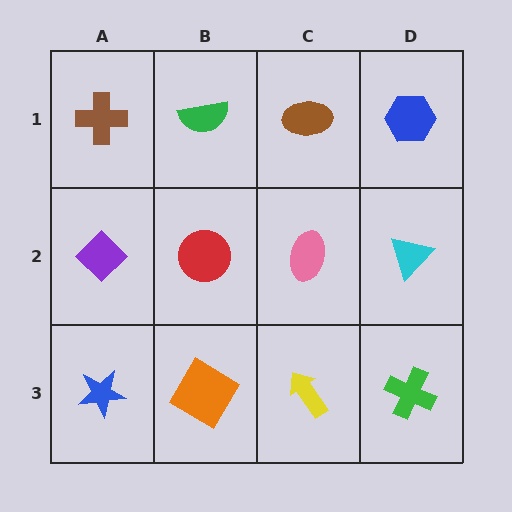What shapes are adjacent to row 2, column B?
A green semicircle (row 1, column B), an orange diamond (row 3, column B), a purple diamond (row 2, column A), a pink ellipse (row 2, column C).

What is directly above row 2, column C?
A brown ellipse.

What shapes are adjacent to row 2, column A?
A brown cross (row 1, column A), a blue star (row 3, column A), a red circle (row 2, column B).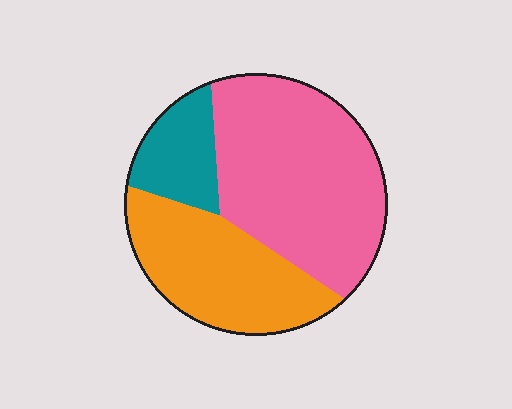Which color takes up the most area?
Pink, at roughly 50%.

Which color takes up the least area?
Teal, at roughly 15%.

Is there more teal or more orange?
Orange.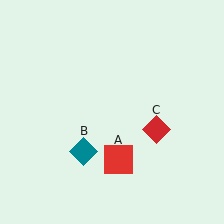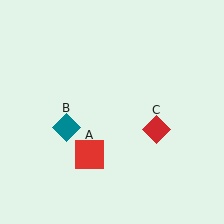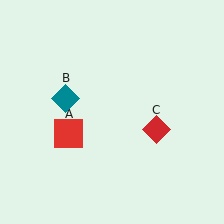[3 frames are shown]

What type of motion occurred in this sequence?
The red square (object A), teal diamond (object B) rotated clockwise around the center of the scene.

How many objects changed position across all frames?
2 objects changed position: red square (object A), teal diamond (object B).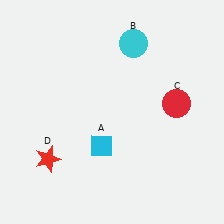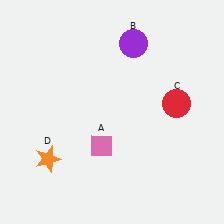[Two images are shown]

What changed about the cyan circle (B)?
In Image 1, B is cyan. In Image 2, it changed to purple.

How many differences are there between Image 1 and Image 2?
There are 3 differences between the two images.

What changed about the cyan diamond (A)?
In Image 1, A is cyan. In Image 2, it changed to pink.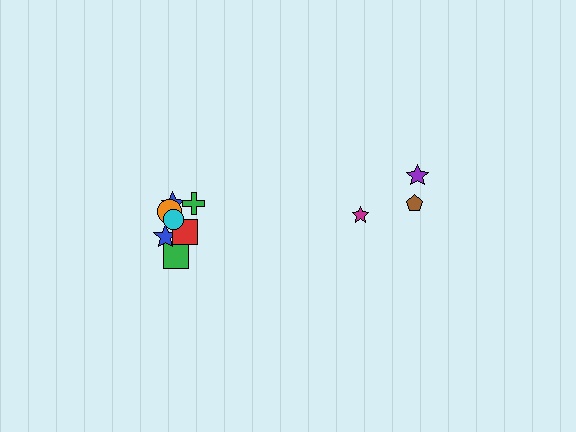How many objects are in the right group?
There are 3 objects.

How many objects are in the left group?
There are 7 objects.